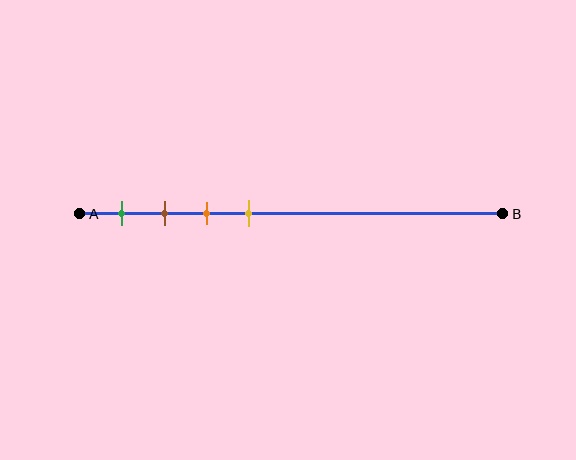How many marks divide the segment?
There are 4 marks dividing the segment.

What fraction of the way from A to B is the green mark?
The green mark is approximately 10% (0.1) of the way from A to B.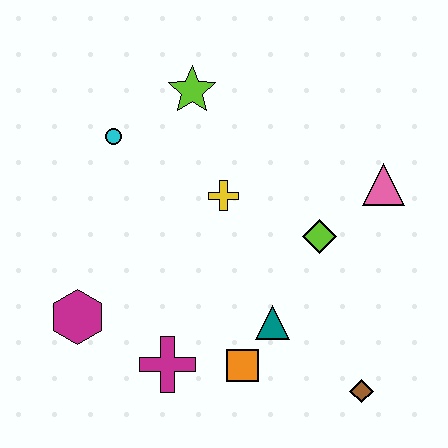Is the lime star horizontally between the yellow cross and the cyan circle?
Yes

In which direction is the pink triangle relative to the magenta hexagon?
The pink triangle is to the right of the magenta hexagon.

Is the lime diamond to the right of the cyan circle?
Yes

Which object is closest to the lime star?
The cyan circle is closest to the lime star.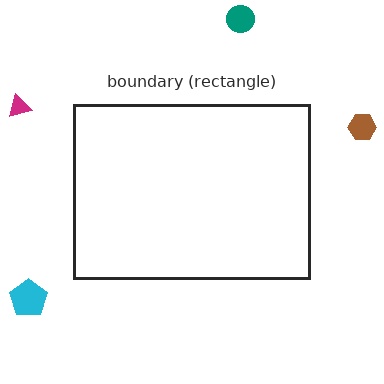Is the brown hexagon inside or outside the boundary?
Outside.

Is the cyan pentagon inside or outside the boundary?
Outside.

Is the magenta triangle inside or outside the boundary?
Outside.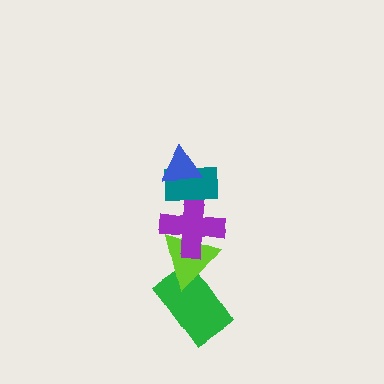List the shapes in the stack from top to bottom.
From top to bottom: the blue triangle, the teal rectangle, the purple cross, the lime triangle, the green rectangle.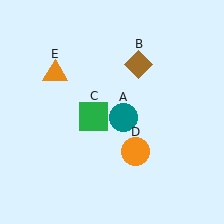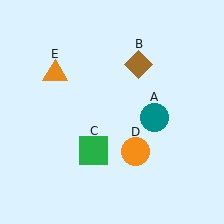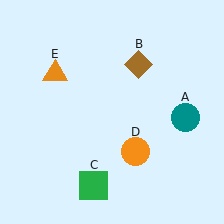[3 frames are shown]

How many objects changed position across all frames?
2 objects changed position: teal circle (object A), green square (object C).